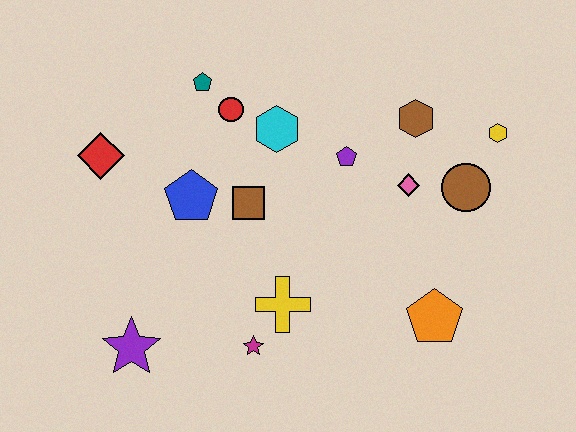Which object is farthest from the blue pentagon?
The yellow hexagon is farthest from the blue pentagon.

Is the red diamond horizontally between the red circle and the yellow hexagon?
No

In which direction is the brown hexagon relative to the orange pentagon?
The brown hexagon is above the orange pentagon.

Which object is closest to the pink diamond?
The brown circle is closest to the pink diamond.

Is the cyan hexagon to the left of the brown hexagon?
Yes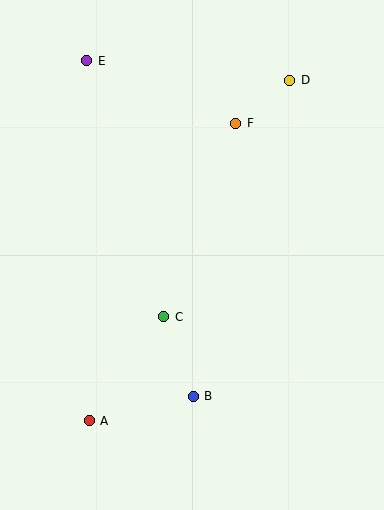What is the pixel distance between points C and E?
The distance between C and E is 267 pixels.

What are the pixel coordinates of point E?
Point E is at (87, 61).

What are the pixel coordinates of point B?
Point B is at (193, 396).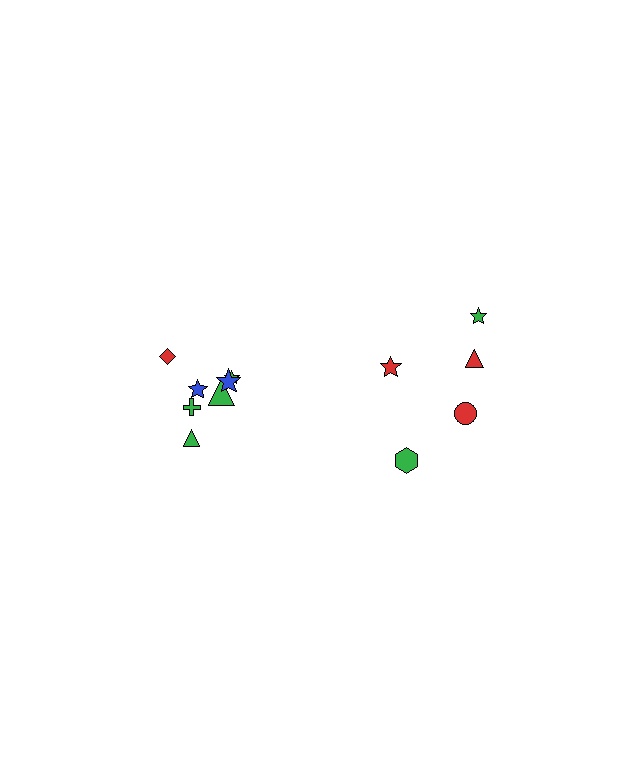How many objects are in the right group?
There are 5 objects.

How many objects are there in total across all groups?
There are 12 objects.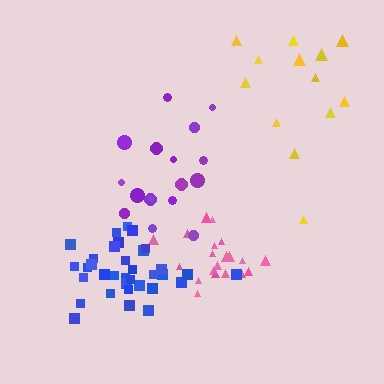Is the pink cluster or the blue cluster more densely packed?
Pink.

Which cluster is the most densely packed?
Pink.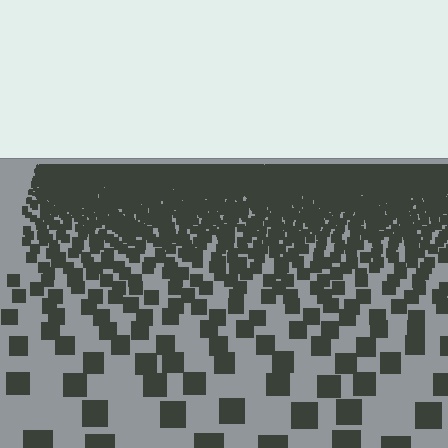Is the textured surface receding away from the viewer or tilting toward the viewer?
The surface is receding away from the viewer. Texture elements get smaller and denser toward the top.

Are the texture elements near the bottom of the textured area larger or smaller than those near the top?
Larger. Near the bottom, elements are closer to the viewer and appear at a bigger on-screen size.